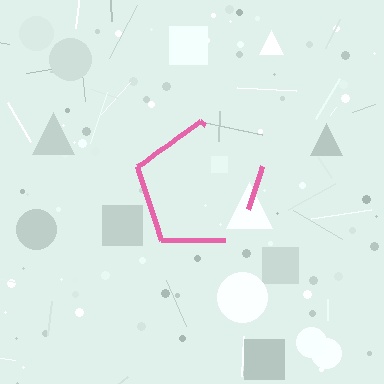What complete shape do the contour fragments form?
The contour fragments form a pentagon.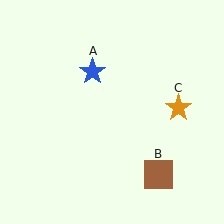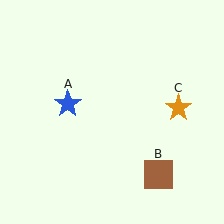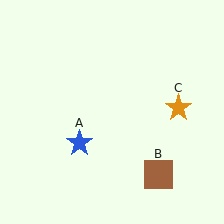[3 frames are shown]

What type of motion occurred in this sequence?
The blue star (object A) rotated counterclockwise around the center of the scene.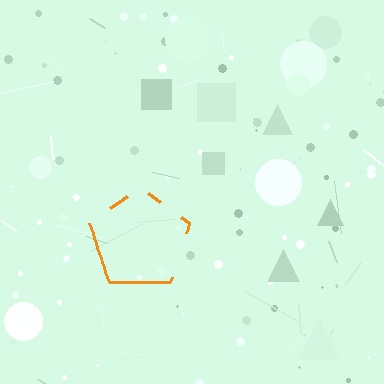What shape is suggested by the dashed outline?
The dashed outline suggests a pentagon.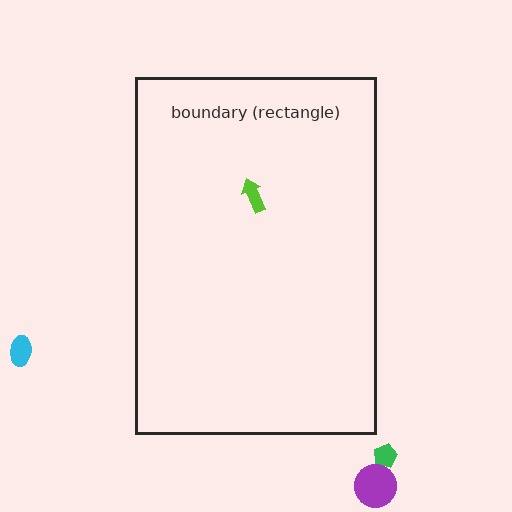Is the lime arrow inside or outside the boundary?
Inside.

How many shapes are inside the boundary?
1 inside, 3 outside.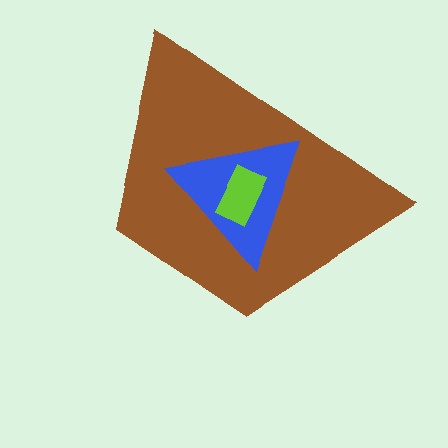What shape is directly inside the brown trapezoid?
The blue triangle.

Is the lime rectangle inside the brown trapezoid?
Yes.